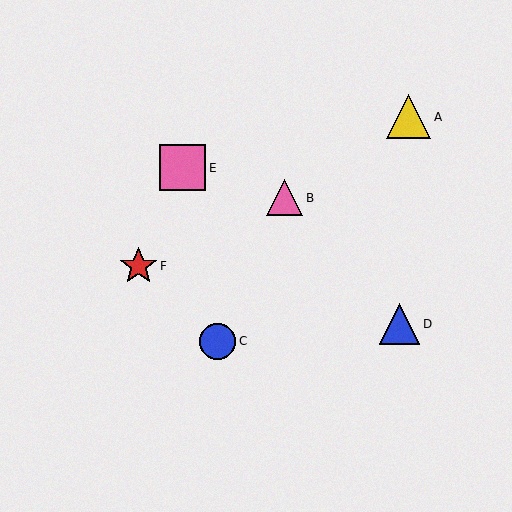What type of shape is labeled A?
Shape A is a yellow triangle.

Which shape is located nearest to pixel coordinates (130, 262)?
The red star (labeled F) at (139, 266) is nearest to that location.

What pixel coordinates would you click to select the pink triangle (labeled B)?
Click at (285, 198) to select the pink triangle B.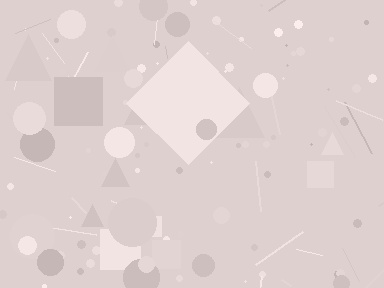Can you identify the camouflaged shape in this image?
The camouflaged shape is a diamond.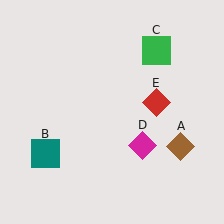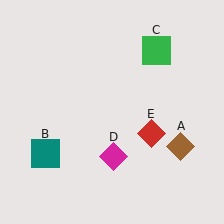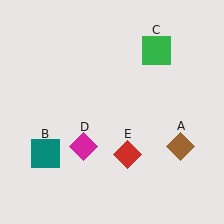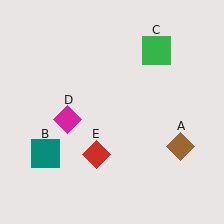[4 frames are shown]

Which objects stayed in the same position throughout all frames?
Brown diamond (object A) and teal square (object B) and green square (object C) remained stationary.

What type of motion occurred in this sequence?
The magenta diamond (object D), red diamond (object E) rotated clockwise around the center of the scene.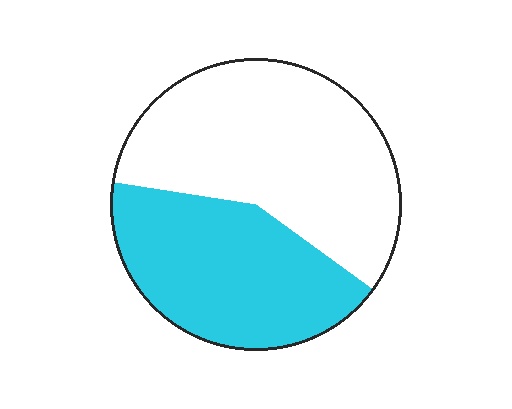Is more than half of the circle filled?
No.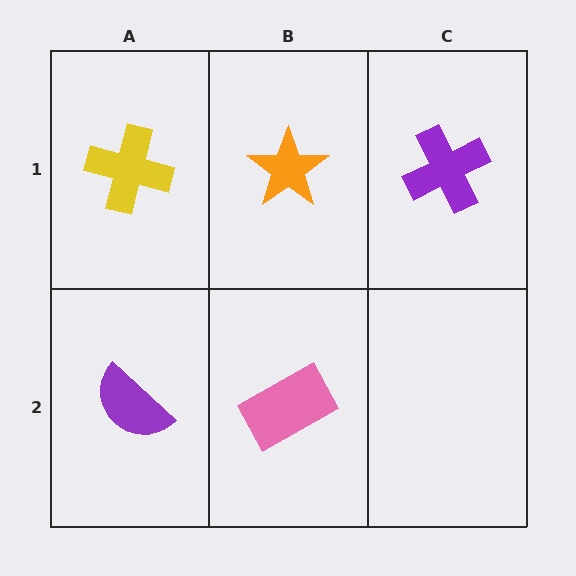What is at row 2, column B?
A pink rectangle.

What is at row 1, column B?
An orange star.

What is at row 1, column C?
A purple cross.